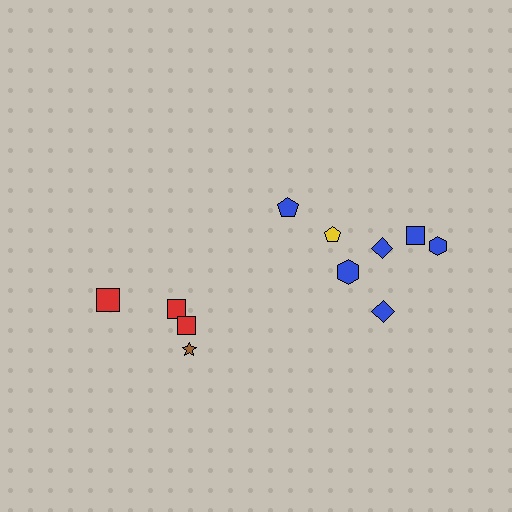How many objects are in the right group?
There are 7 objects.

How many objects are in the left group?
There are 4 objects.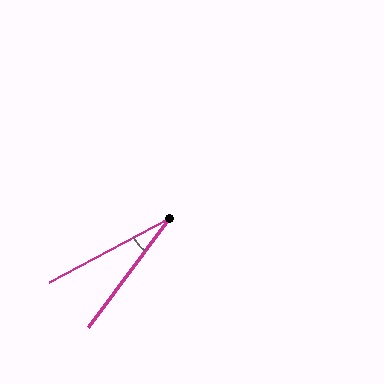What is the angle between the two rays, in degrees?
Approximately 25 degrees.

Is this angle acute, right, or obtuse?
It is acute.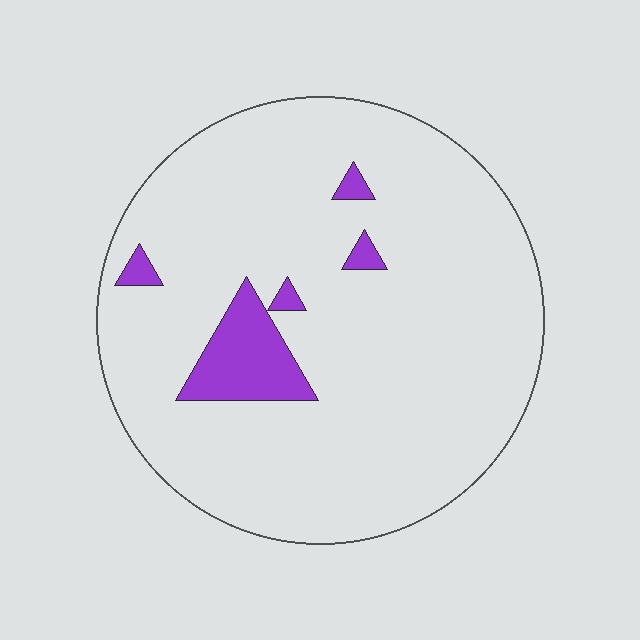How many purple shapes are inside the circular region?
5.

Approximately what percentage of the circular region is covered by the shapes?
Approximately 10%.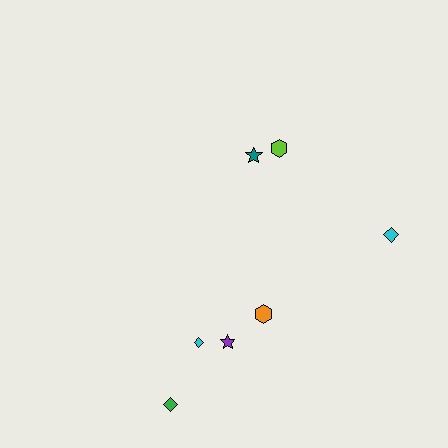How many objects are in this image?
There are 7 objects.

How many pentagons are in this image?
There are no pentagons.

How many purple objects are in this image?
There is 1 purple object.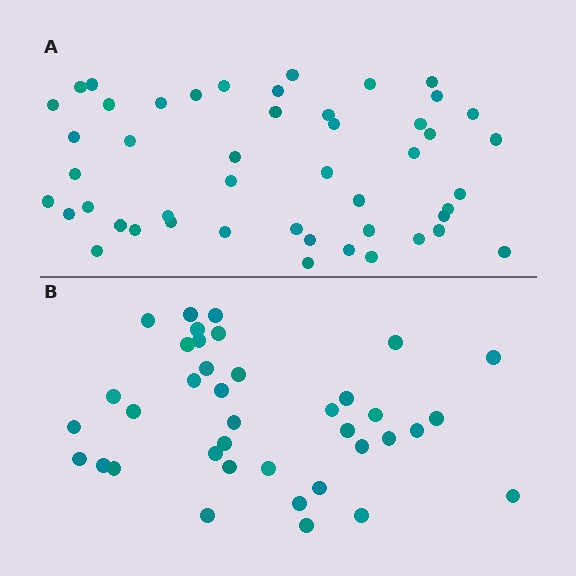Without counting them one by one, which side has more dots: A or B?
Region A (the top region) has more dots.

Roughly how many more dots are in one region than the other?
Region A has roughly 10 or so more dots than region B.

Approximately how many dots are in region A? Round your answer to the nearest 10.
About 50 dots. (The exact count is 48, which rounds to 50.)